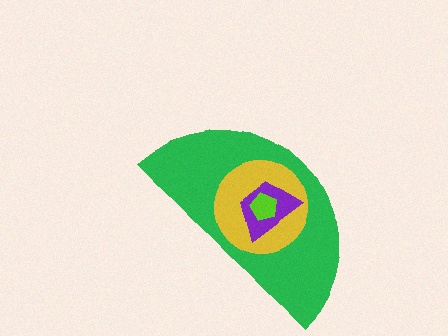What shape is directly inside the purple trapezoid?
The lime pentagon.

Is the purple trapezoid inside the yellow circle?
Yes.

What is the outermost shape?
The green semicircle.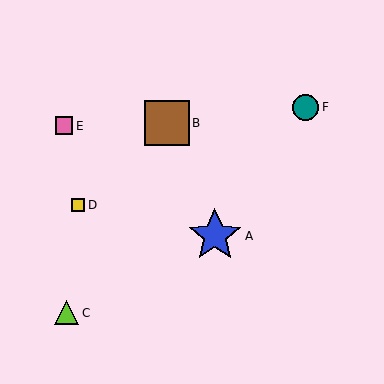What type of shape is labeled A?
Shape A is a blue star.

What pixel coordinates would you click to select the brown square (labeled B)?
Click at (167, 123) to select the brown square B.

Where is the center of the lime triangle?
The center of the lime triangle is at (67, 313).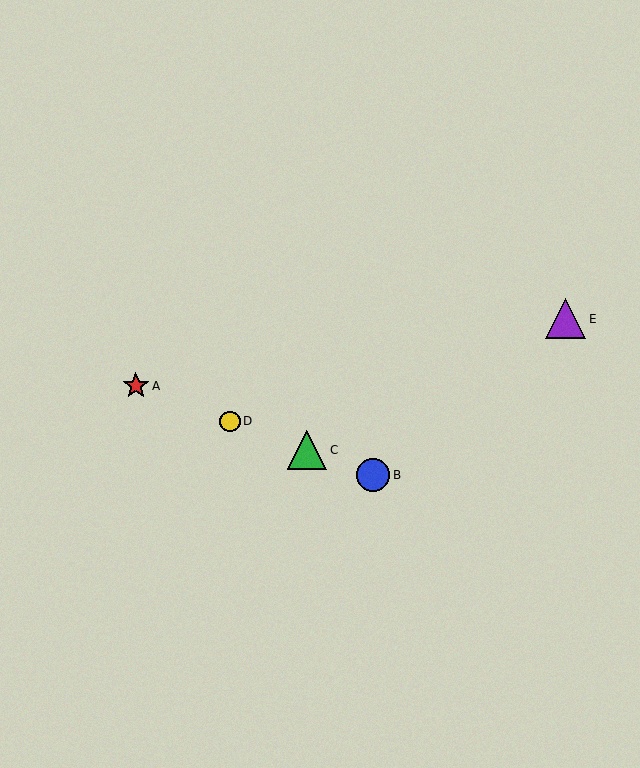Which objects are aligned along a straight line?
Objects A, B, C, D are aligned along a straight line.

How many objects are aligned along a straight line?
4 objects (A, B, C, D) are aligned along a straight line.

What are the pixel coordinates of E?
Object E is at (566, 319).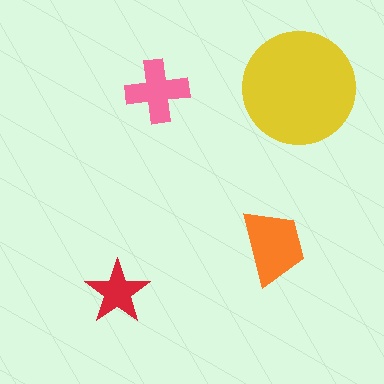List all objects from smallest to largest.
The red star, the pink cross, the orange trapezoid, the yellow circle.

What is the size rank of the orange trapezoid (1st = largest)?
2nd.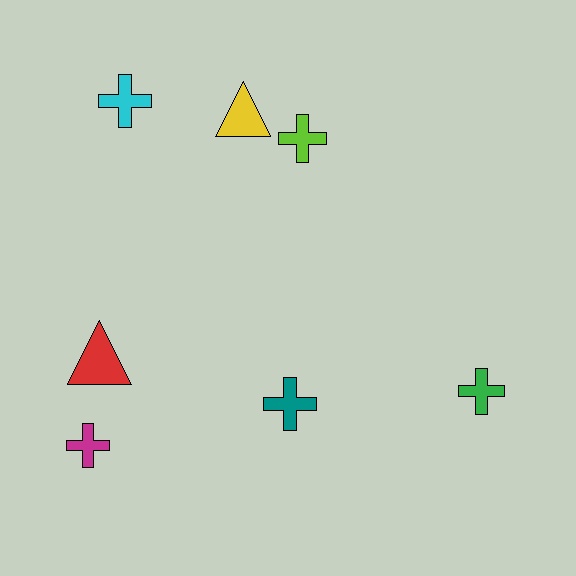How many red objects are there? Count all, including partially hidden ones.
There is 1 red object.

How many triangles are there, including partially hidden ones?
There are 2 triangles.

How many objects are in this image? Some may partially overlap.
There are 7 objects.